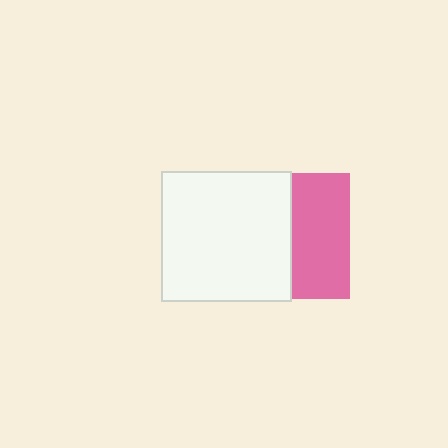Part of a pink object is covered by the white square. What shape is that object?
It is a square.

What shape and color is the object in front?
The object in front is a white square.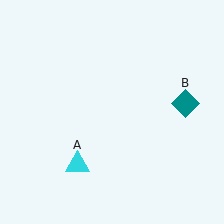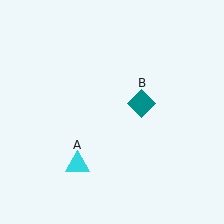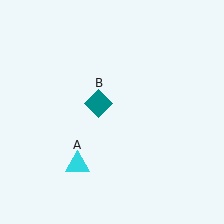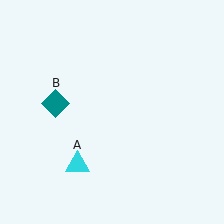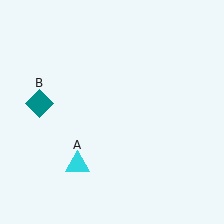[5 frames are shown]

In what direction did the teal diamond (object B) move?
The teal diamond (object B) moved left.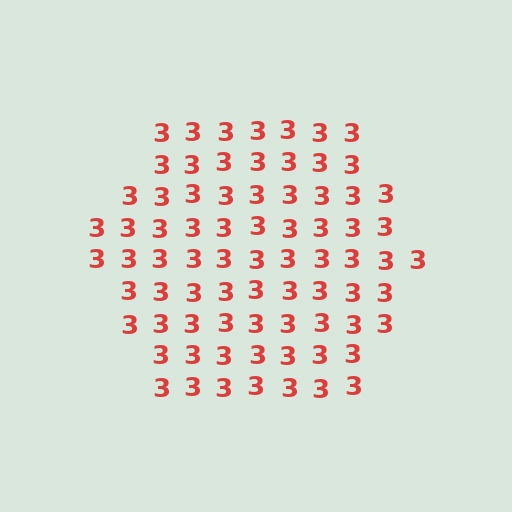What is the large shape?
The large shape is a hexagon.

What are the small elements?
The small elements are digit 3's.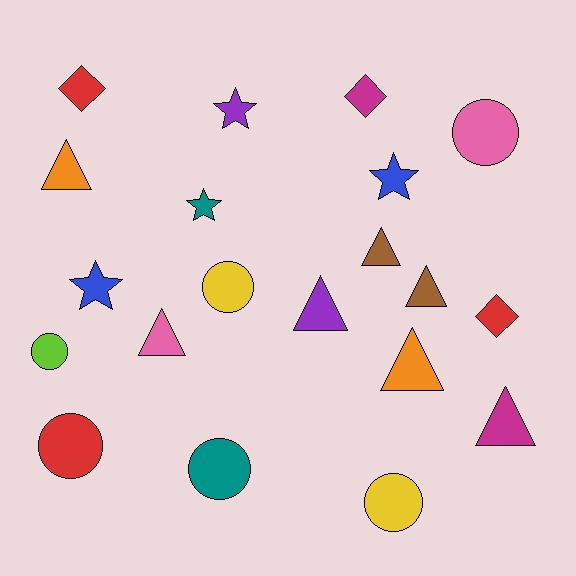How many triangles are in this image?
There are 7 triangles.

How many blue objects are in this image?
There are 2 blue objects.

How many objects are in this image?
There are 20 objects.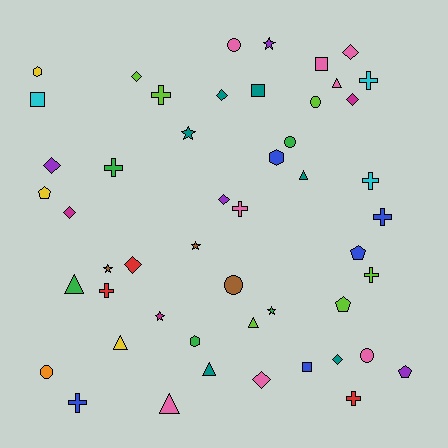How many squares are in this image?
There are 4 squares.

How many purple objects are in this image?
There are 4 purple objects.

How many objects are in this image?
There are 50 objects.